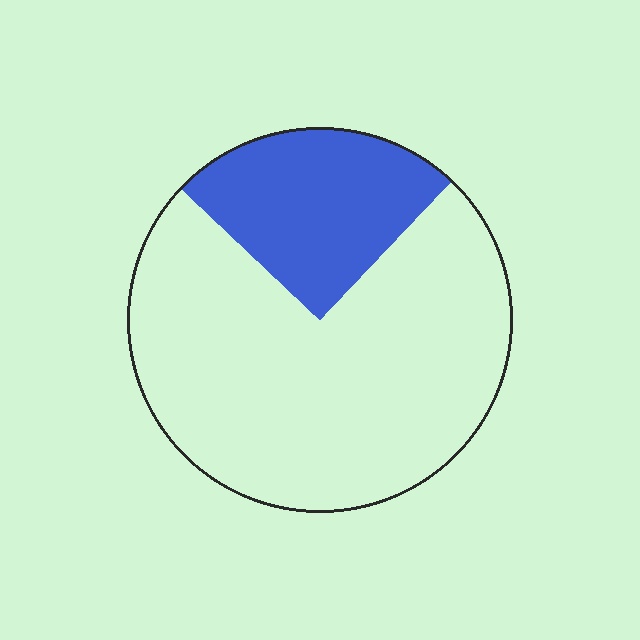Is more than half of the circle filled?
No.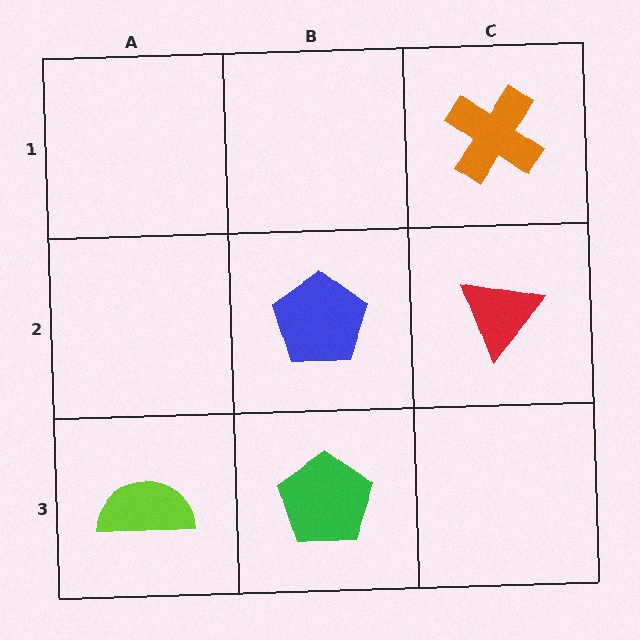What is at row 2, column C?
A red triangle.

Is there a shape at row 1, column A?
No, that cell is empty.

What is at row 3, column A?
A lime semicircle.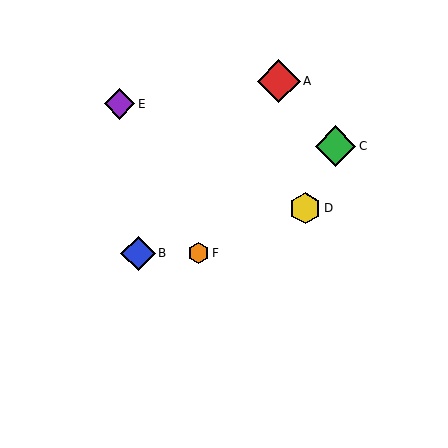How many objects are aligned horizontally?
2 objects (B, F) are aligned horizontally.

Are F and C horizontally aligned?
No, F is at y≈253 and C is at y≈146.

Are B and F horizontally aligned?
Yes, both are at y≈253.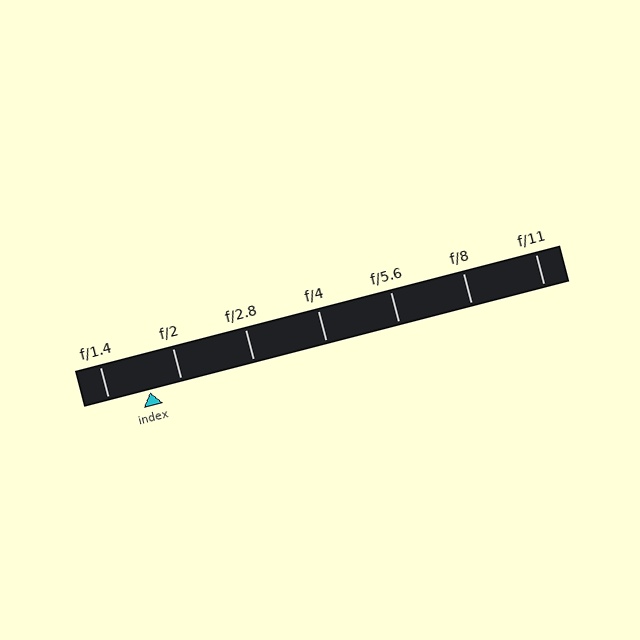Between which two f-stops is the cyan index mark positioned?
The index mark is between f/1.4 and f/2.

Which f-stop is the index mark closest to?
The index mark is closest to f/2.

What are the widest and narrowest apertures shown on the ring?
The widest aperture shown is f/1.4 and the narrowest is f/11.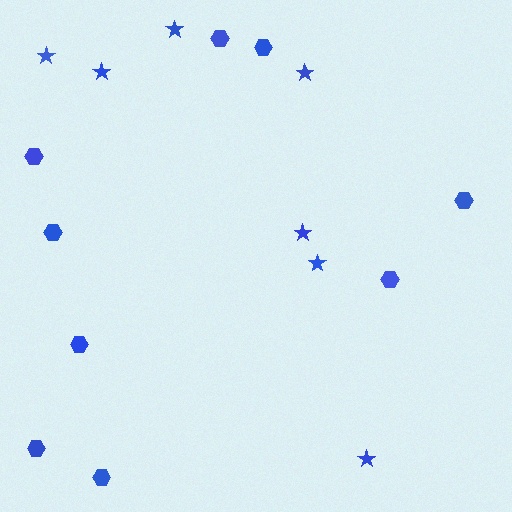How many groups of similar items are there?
There are 2 groups: one group of hexagons (9) and one group of stars (7).